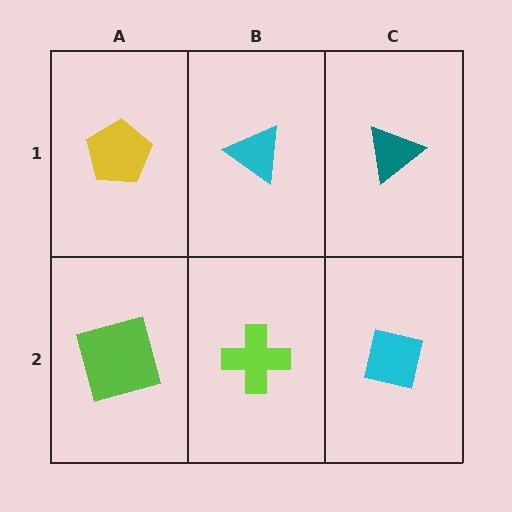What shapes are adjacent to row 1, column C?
A cyan square (row 2, column C), a cyan triangle (row 1, column B).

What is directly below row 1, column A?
A lime square.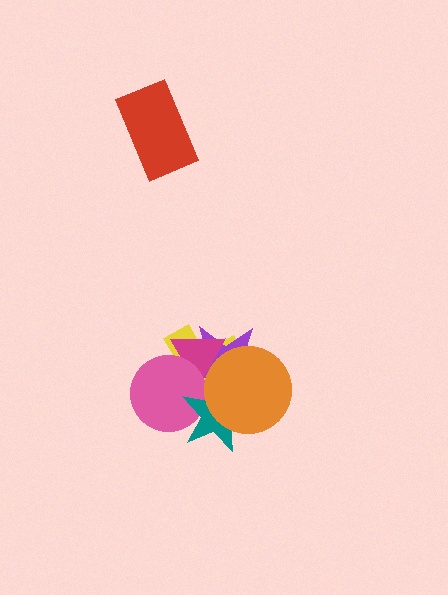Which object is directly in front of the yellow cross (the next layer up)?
The purple star is directly in front of the yellow cross.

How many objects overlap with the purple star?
5 objects overlap with the purple star.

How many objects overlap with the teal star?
5 objects overlap with the teal star.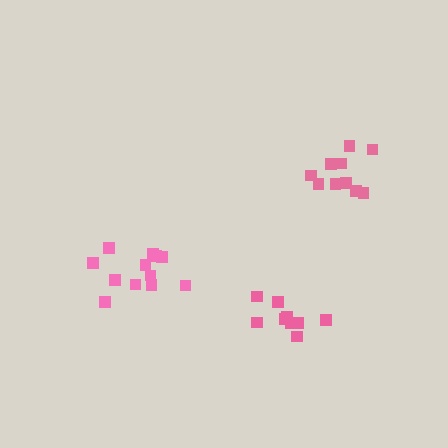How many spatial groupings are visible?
There are 3 spatial groupings.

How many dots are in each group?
Group 1: 10 dots, Group 2: 9 dots, Group 3: 12 dots (31 total).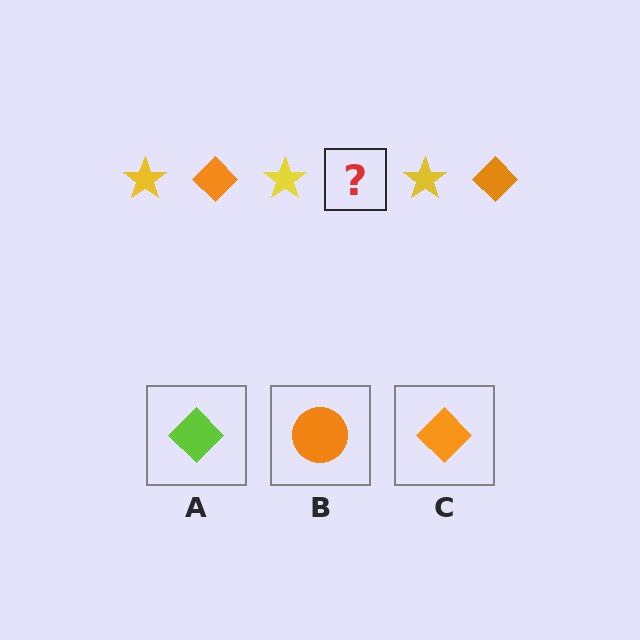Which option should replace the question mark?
Option C.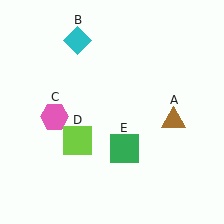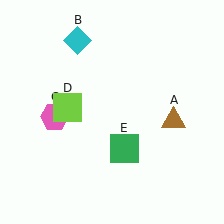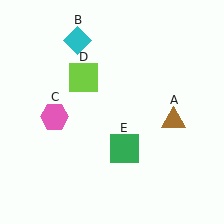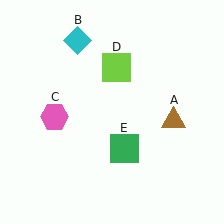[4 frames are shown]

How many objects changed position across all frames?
1 object changed position: lime square (object D).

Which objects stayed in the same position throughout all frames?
Brown triangle (object A) and cyan diamond (object B) and pink hexagon (object C) and green square (object E) remained stationary.